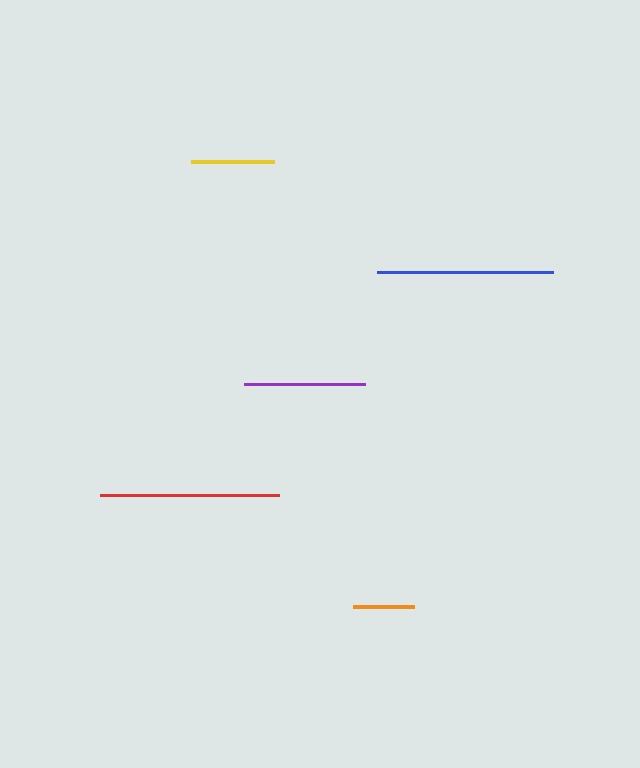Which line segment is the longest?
The red line is the longest at approximately 179 pixels.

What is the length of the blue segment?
The blue segment is approximately 176 pixels long.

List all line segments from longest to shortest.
From longest to shortest: red, blue, purple, yellow, orange.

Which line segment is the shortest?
The orange line is the shortest at approximately 60 pixels.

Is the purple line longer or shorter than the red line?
The red line is longer than the purple line.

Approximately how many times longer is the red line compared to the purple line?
The red line is approximately 1.5 times the length of the purple line.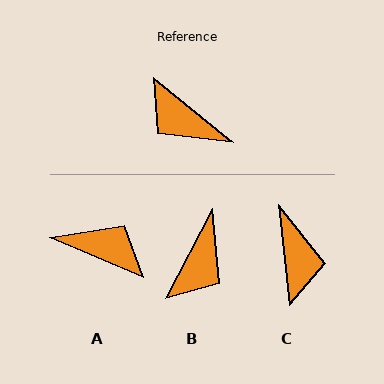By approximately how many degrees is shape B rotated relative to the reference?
Approximately 102 degrees counter-clockwise.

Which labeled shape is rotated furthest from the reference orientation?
A, about 164 degrees away.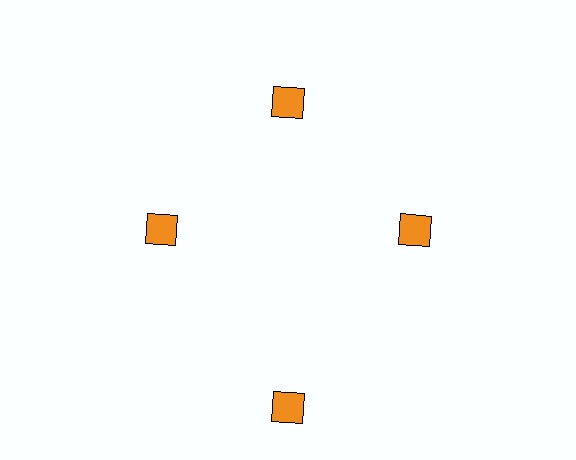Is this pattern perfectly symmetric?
No. The 4 orange squares are arranged in a ring, but one element near the 6 o'clock position is pushed outward from the center, breaking the 4-fold rotational symmetry.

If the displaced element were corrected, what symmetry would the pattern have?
It would have 4-fold rotational symmetry — the pattern would map onto itself every 90 degrees.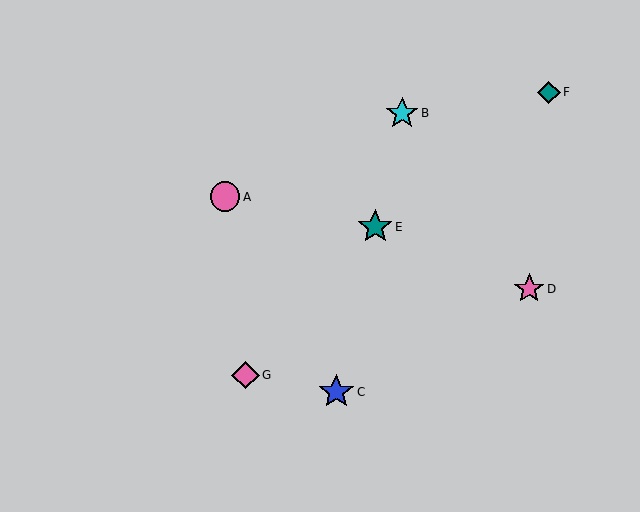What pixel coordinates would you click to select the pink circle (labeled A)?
Click at (225, 197) to select the pink circle A.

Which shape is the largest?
The blue star (labeled C) is the largest.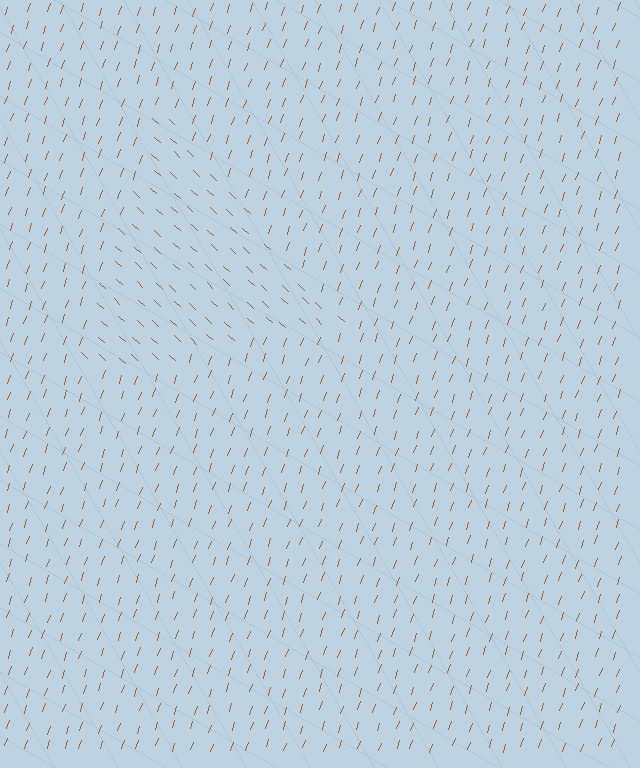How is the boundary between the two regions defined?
The boundary is defined purely by a change in line orientation (approximately 67 degrees difference). All lines are the same color and thickness.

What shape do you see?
I see a triangle.